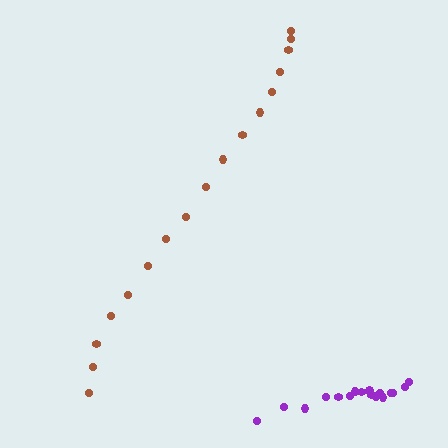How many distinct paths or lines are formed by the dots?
There are 2 distinct paths.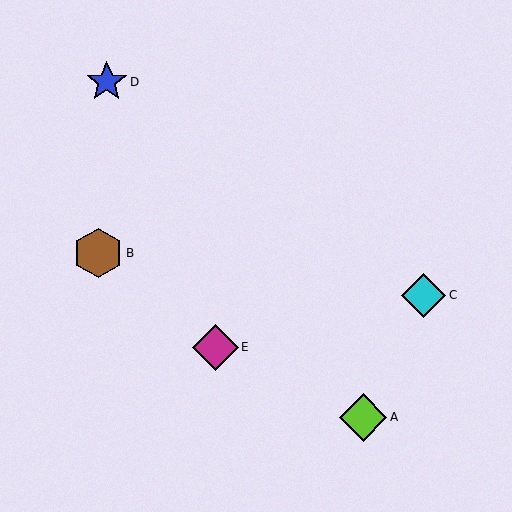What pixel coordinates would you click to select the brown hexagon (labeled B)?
Click at (98, 253) to select the brown hexagon B.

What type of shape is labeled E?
Shape E is a magenta diamond.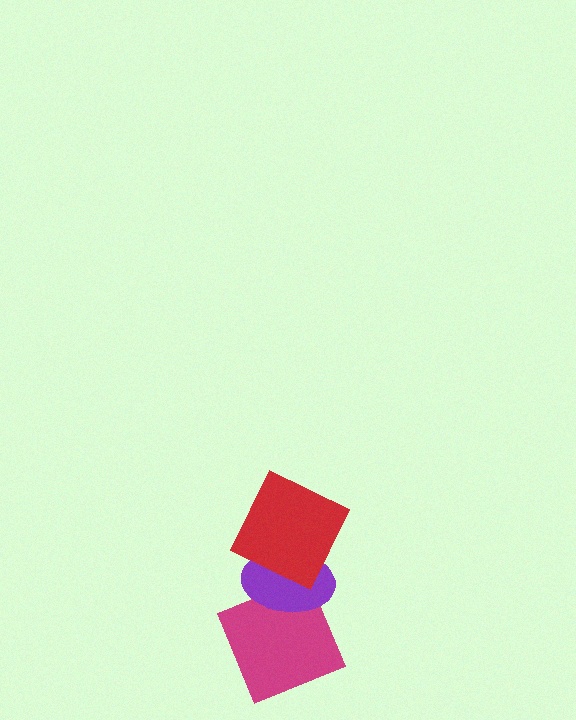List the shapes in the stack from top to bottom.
From top to bottom: the red square, the purple ellipse, the magenta square.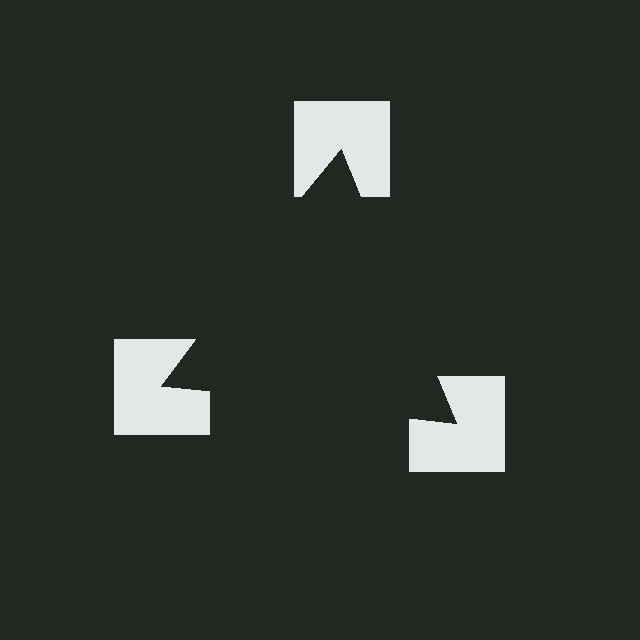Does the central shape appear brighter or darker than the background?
It typically appears slightly darker than the background, even though no actual brightness change is drawn.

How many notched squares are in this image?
There are 3 — one at each vertex of the illusory triangle.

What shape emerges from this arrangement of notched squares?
An illusory triangle — its edges are inferred from the aligned wedge cuts in the notched squares, not physically drawn.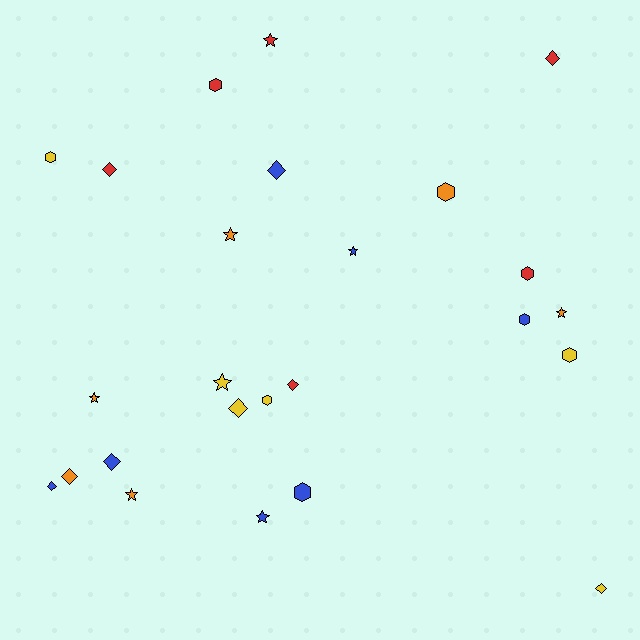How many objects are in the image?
There are 25 objects.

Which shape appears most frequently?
Diamond, with 9 objects.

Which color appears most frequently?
Blue, with 7 objects.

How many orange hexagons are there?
There is 1 orange hexagon.